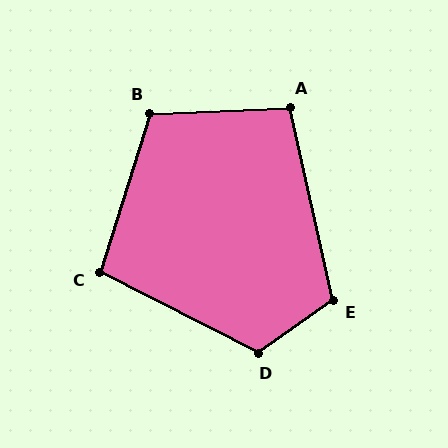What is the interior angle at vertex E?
Approximately 112 degrees (obtuse).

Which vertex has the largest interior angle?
D, at approximately 118 degrees.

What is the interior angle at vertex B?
Approximately 109 degrees (obtuse).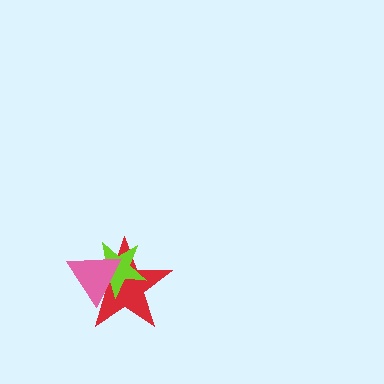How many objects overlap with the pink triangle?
2 objects overlap with the pink triangle.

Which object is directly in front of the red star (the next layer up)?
The lime star is directly in front of the red star.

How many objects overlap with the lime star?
2 objects overlap with the lime star.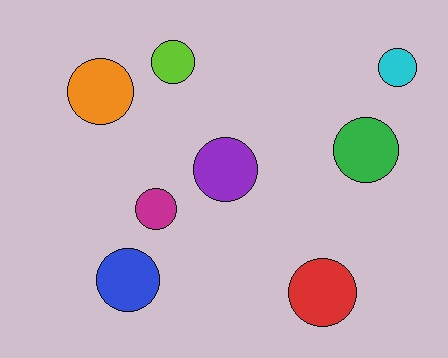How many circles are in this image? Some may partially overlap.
There are 8 circles.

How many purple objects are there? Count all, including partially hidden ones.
There is 1 purple object.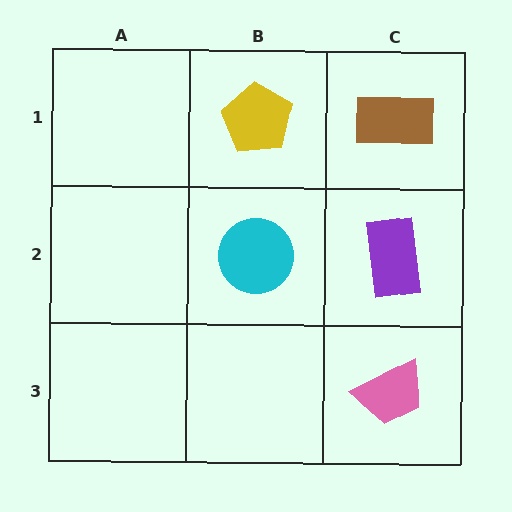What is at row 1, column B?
A yellow pentagon.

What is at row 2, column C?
A purple rectangle.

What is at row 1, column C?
A brown rectangle.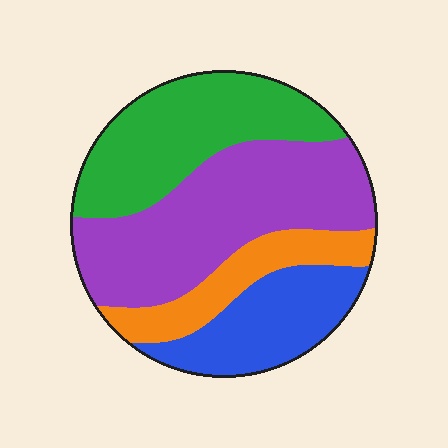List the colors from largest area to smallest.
From largest to smallest: purple, green, blue, orange.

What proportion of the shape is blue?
Blue covers about 20% of the shape.